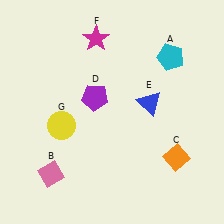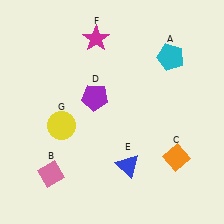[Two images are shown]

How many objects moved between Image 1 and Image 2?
1 object moved between the two images.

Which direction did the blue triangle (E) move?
The blue triangle (E) moved down.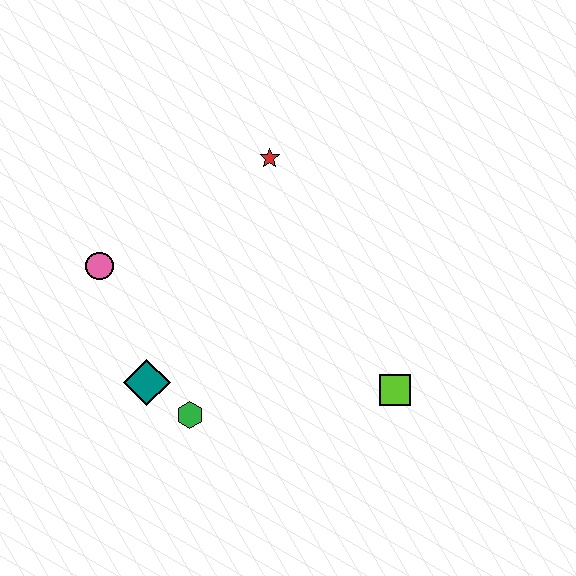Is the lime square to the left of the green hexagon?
No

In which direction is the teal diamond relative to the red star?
The teal diamond is below the red star.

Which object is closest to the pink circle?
The teal diamond is closest to the pink circle.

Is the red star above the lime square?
Yes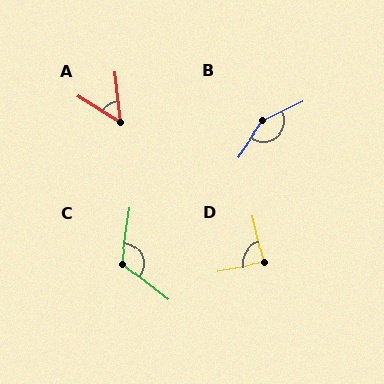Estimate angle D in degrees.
Approximately 87 degrees.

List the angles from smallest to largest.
A (51°), D (87°), C (120°), B (151°).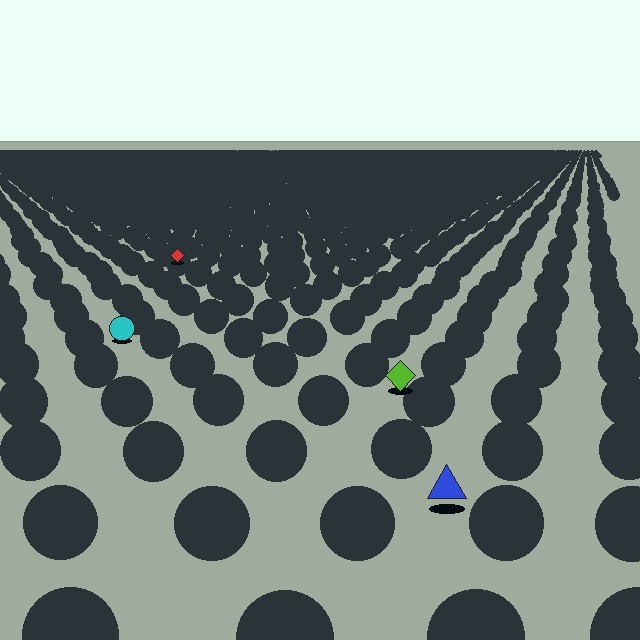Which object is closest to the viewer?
The blue triangle is closest. The texture marks near it are larger and more spread out.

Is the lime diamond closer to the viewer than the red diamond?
Yes. The lime diamond is closer — you can tell from the texture gradient: the ground texture is coarser near it.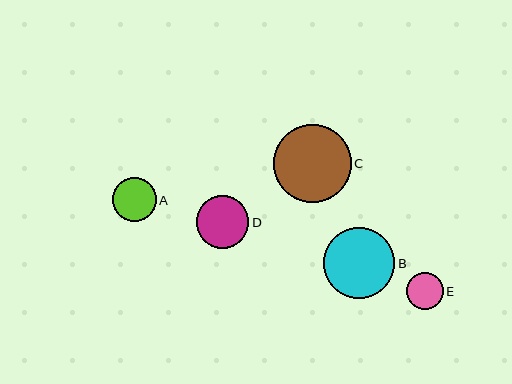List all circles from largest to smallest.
From largest to smallest: C, B, D, A, E.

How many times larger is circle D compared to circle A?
Circle D is approximately 1.2 times the size of circle A.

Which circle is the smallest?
Circle E is the smallest with a size of approximately 37 pixels.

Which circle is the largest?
Circle C is the largest with a size of approximately 78 pixels.